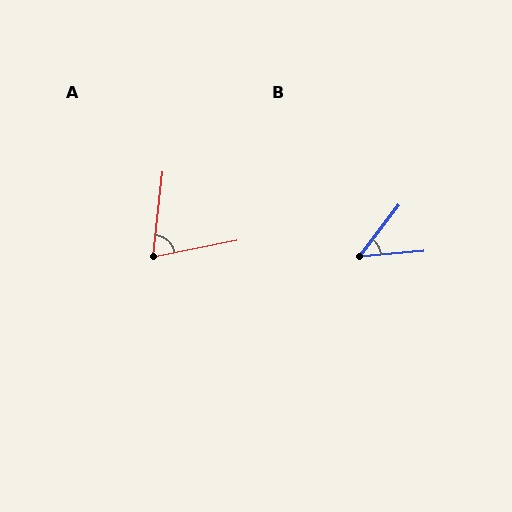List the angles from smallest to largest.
B (48°), A (72°).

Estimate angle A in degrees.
Approximately 72 degrees.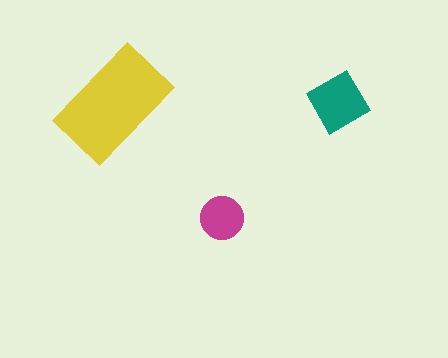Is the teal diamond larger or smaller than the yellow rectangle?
Smaller.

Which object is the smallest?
The magenta circle.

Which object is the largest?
The yellow rectangle.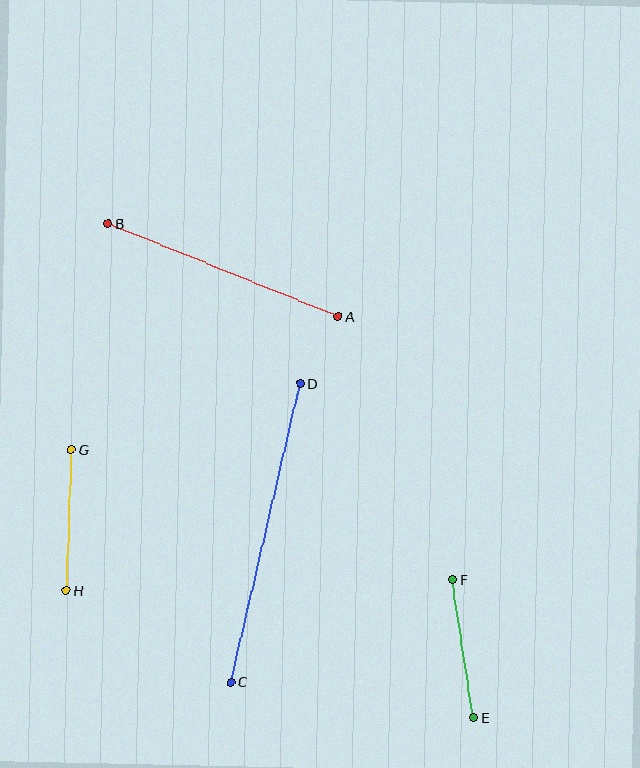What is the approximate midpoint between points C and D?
The midpoint is at approximately (265, 533) pixels.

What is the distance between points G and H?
The distance is approximately 141 pixels.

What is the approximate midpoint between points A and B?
The midpoint is at approximately (223, 270) pixels.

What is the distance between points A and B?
The distance is approximately 248 pixels.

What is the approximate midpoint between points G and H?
The midpoint is at approximately (69, 520) pixels.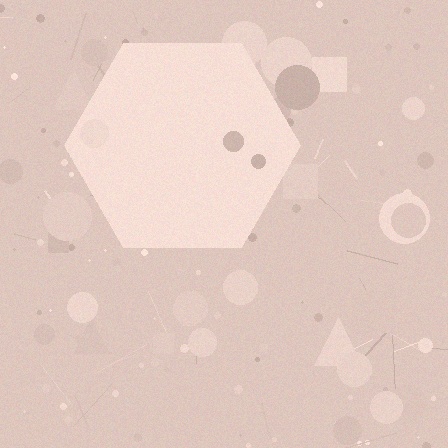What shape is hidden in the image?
A hexagon is hidden in the image.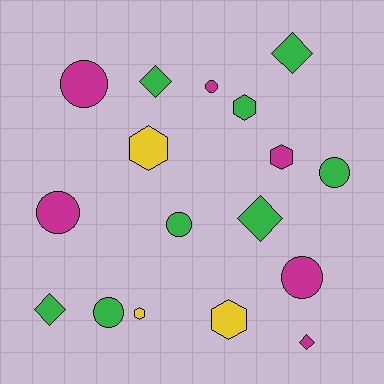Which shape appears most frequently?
Circle, with 7 objects.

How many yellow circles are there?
There are no yellow circles.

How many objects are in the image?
There are 17 objects.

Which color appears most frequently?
Green, with 8 objects.